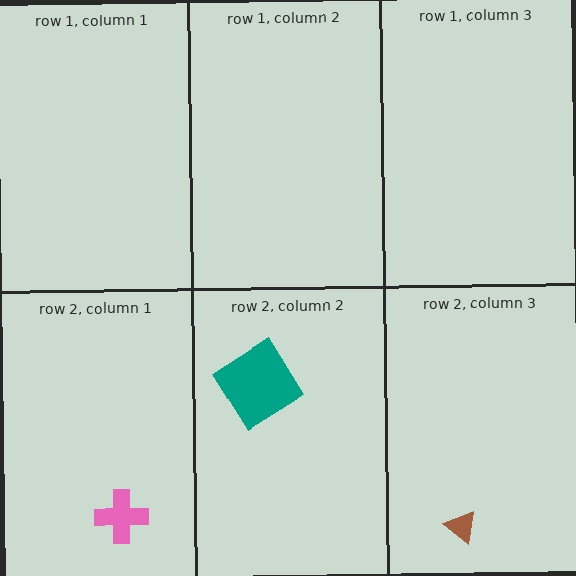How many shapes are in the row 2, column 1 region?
1.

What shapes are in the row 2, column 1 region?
The pink cross.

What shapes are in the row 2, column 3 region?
The brown triangle.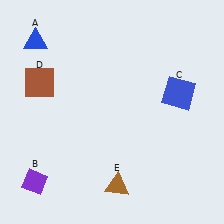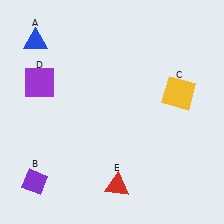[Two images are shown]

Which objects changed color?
C changed from blue to yellow. D changed from brown to purple. E changed from brown to red.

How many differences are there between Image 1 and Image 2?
There are 3 differences between the two images.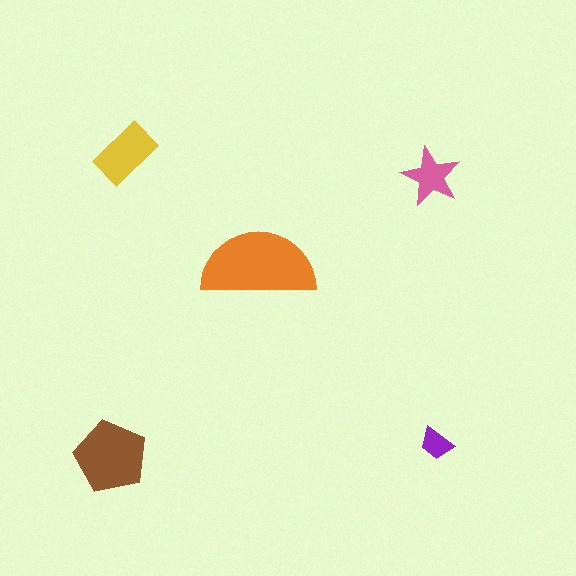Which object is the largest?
The orange semicircle.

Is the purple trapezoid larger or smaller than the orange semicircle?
Smaller.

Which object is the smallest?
The purple trapezoid.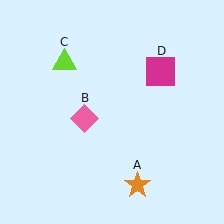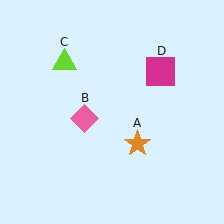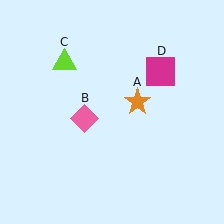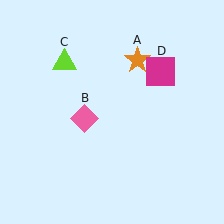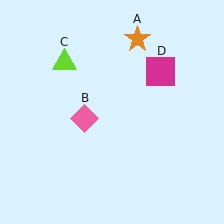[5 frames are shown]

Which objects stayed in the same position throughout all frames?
Pink diamond (object B) and lime triangle (object C) and magenta square (object D) remained stationary.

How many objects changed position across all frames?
1 object changed position: orange star (object A).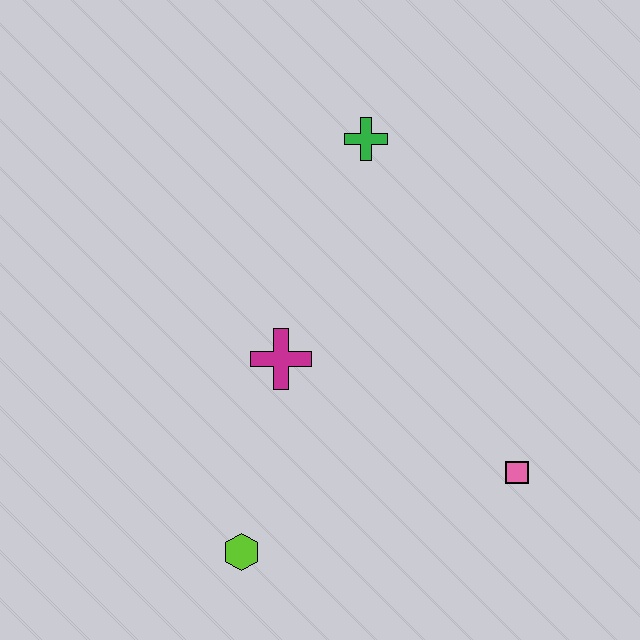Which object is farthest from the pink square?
The green cross is farthest from the pink square.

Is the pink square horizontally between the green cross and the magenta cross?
No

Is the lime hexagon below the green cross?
Yes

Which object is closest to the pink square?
The magenta cross is closest to the pink square.